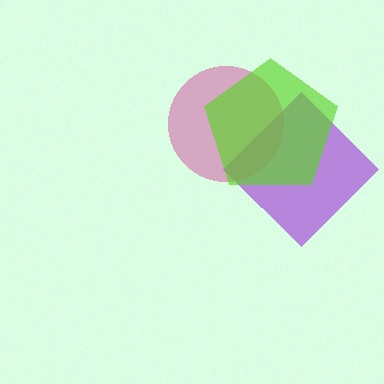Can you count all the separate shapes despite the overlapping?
Yes, there are 3 separate shapes.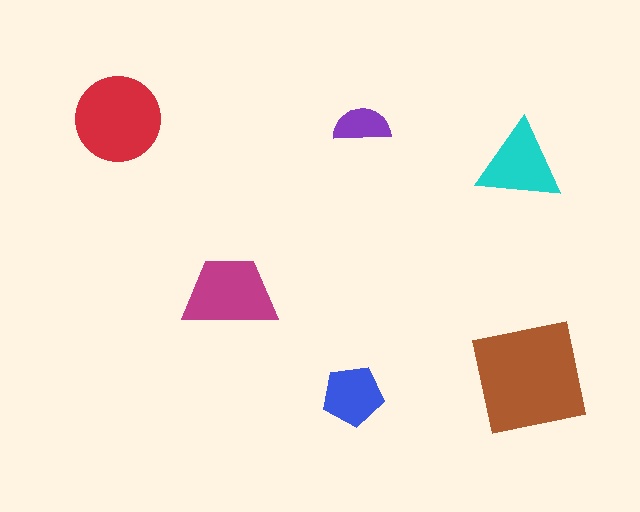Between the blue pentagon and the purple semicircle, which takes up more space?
The blue pentagon.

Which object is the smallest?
The purple semicircle.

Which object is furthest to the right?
The brown square is rightmost.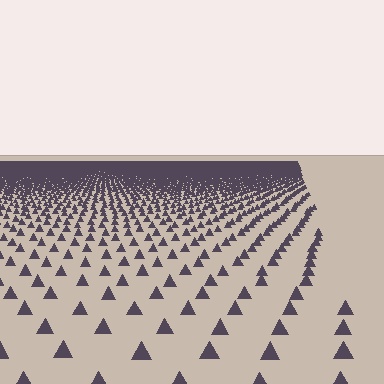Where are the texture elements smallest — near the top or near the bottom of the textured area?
Near the top.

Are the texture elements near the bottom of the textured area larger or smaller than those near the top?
Larger. Near the bottom, elements are closer to the viewer and appear at a bigger on-screen size.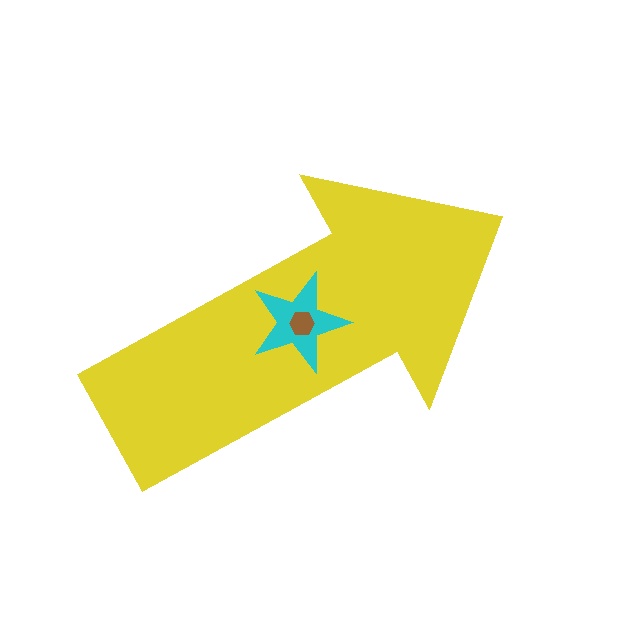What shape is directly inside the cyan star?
The brown hexagon.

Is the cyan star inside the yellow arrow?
Yes.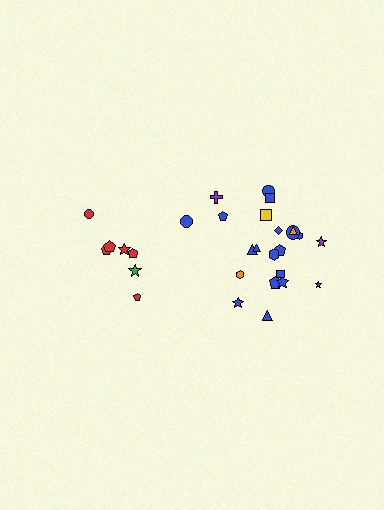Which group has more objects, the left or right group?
The right group.